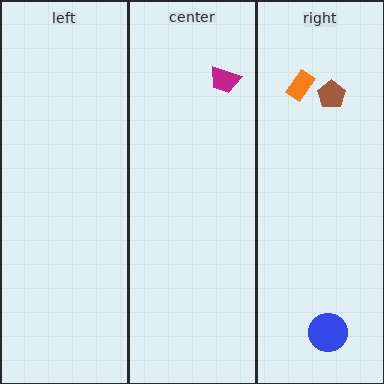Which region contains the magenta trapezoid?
The center region.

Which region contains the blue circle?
The right region.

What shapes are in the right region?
The orange rectangle, the brown pentagon, the blue circle.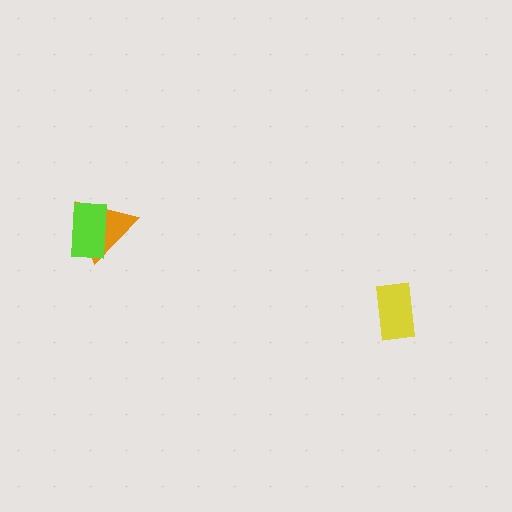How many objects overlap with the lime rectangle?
1 object overlaps with the lime rectangle.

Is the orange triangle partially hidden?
Yes, it is partially covered by another shape.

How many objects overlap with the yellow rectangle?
0 objects overlap with the yellow rectangle.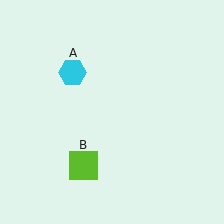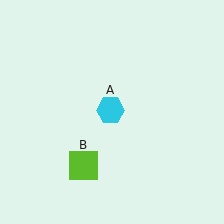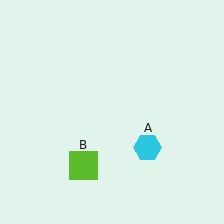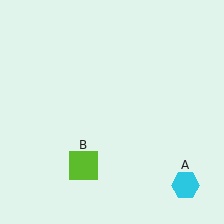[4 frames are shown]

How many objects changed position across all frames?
1 object changed position: cyan hexagon (object A).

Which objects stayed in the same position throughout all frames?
Lime square (object B) remained stationary.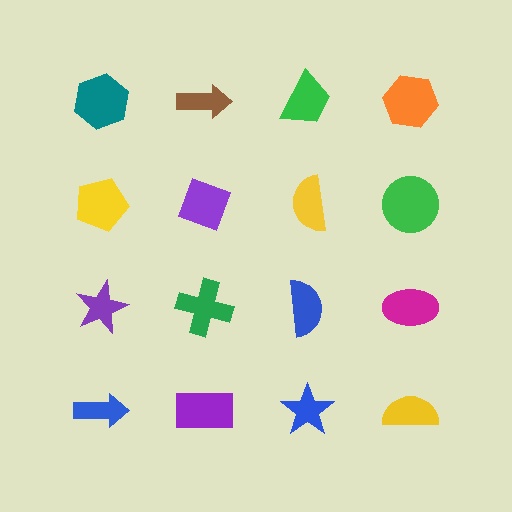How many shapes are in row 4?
4 shapes.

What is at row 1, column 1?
A teal hexagon.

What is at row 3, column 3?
A blue semicircle.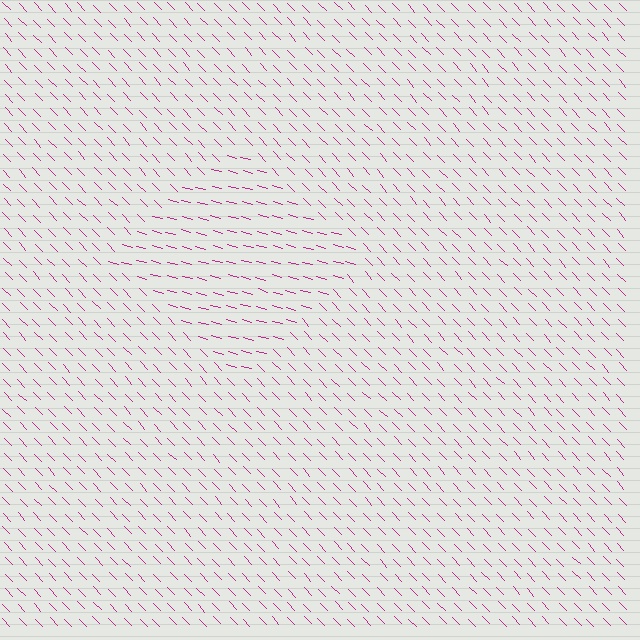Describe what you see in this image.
The image is filled with small magenta line segments. A diamond region in the image has lines oriented differently from the surrounding lines, creating a visible texture boundary.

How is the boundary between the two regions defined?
The boundary is defined purely by a change in line orientation (approximately 31 degrees difference). All lines are the same color and thickness.